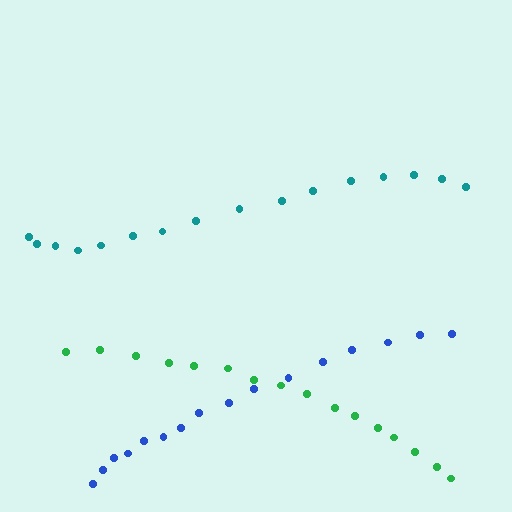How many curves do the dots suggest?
There are 3 distinct paths.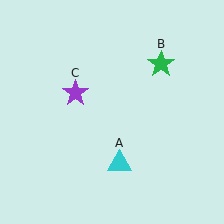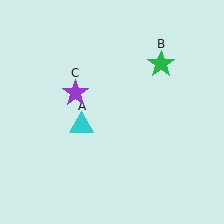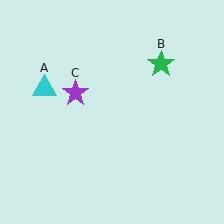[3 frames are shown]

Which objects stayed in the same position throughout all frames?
Green star (object B) and purple star (object C) remained stationary.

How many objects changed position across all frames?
1 object changed position: cyan triangle (object A).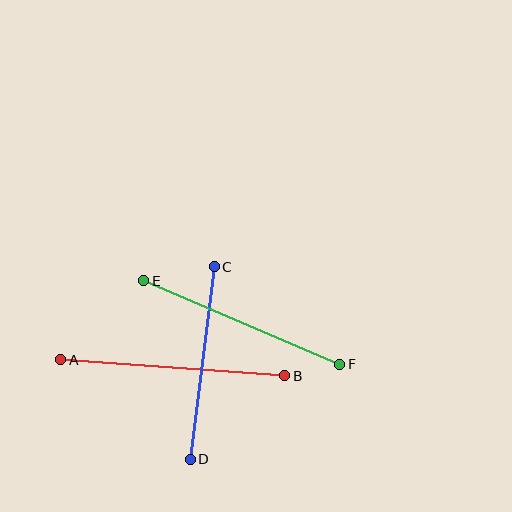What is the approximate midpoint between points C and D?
The midpoint is at approximately (202, 363) pixels.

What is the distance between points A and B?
The distance is approximately 225 pixels.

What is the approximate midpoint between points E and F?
The midpoint is at approximately (242, 323) pixels.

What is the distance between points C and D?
The distance is approximately 194 pixels.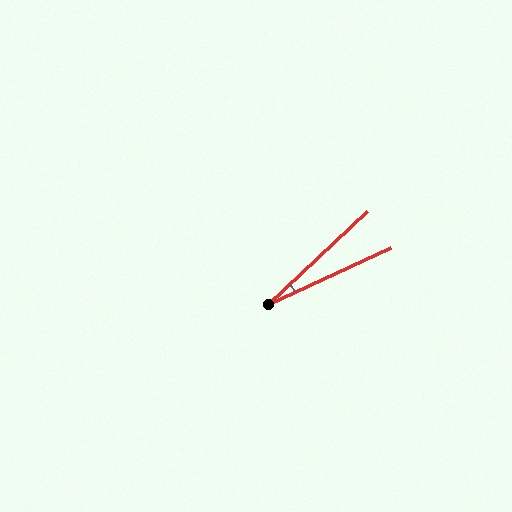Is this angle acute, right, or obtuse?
It is acute.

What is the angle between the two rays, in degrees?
Approximately 18 degrees.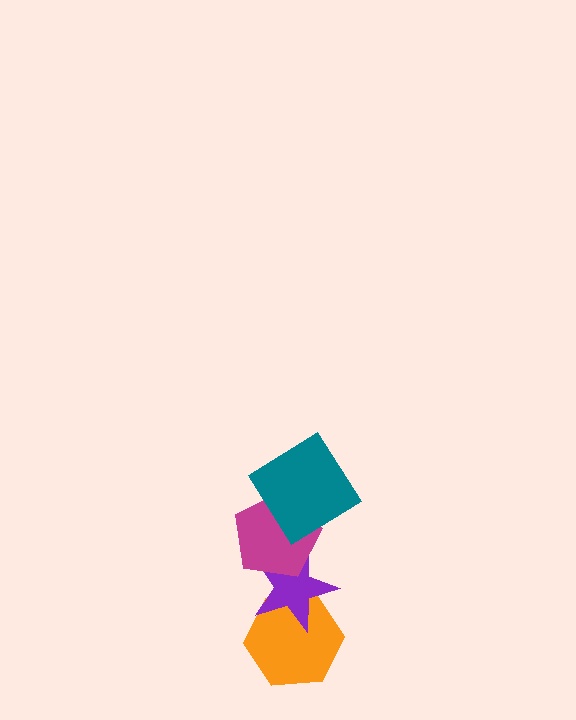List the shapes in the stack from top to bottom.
From top to bottom: the teal diamond, the magenta pentagon, the purple star, the orange hexagon.